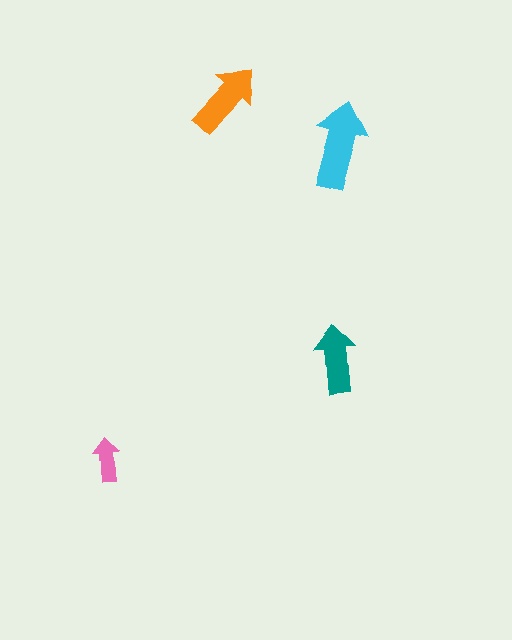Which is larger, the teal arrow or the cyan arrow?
The cyan one.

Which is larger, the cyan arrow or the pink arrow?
The cyan one.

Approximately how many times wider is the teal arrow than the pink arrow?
About 1.5 times wider.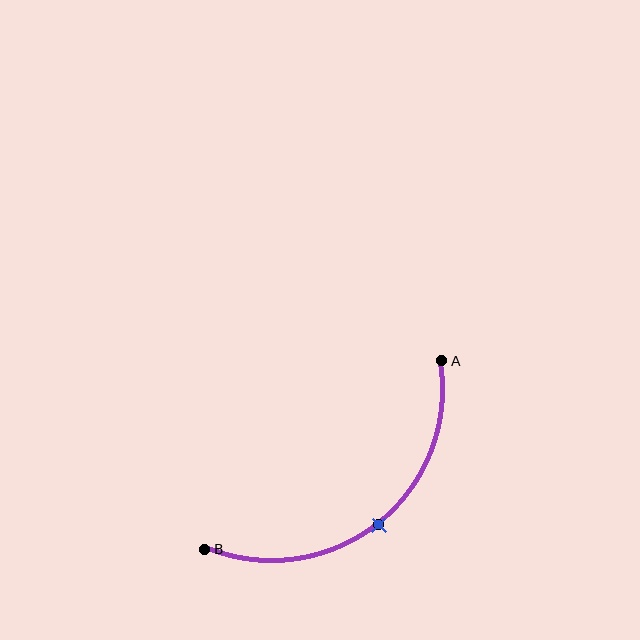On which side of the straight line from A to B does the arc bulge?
The arc bulges below and to the right of the straight line connecting A and B.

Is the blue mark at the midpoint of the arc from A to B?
Yes. The blue mark lies on the arc at equal arc-length from both A and B — it is the arc midpoint.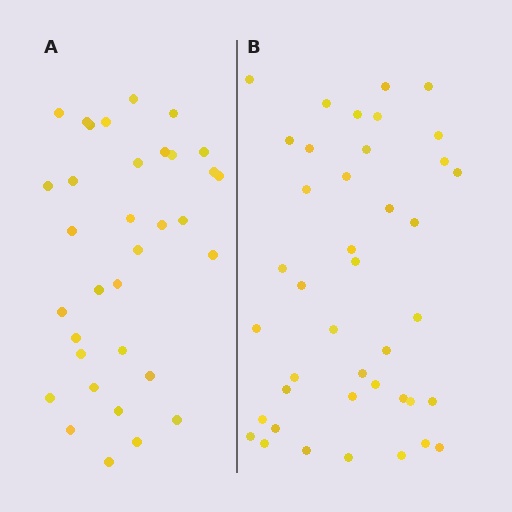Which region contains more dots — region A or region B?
Region B (the right region) has more dots.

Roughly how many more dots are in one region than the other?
Region B has roughly 8 or so more dots than region A.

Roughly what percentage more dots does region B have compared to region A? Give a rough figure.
About 20% more.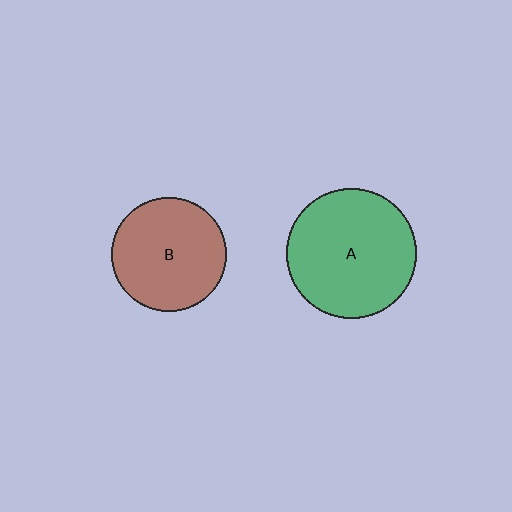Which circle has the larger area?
Circle A (green).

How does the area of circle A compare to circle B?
Approximately 1.3 times.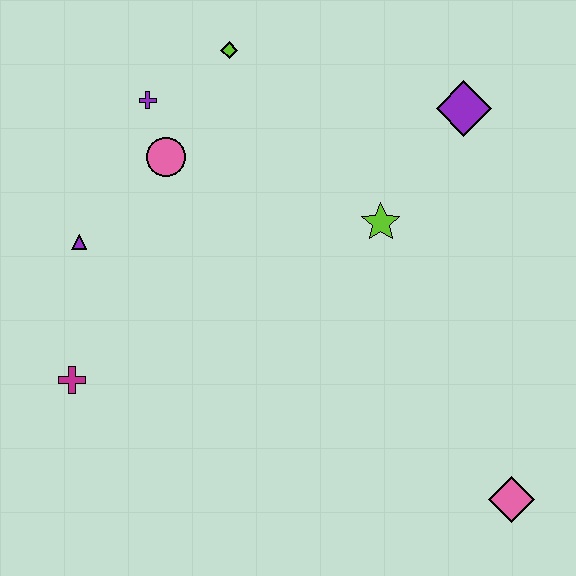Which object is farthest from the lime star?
The magenta cross is farthest from the lime star.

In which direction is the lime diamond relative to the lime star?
The lime diamond is above the lime star.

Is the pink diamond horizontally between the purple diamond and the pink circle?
No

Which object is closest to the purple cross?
The pink circle is closest to the purple cross.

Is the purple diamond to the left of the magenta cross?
No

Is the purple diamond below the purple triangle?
No